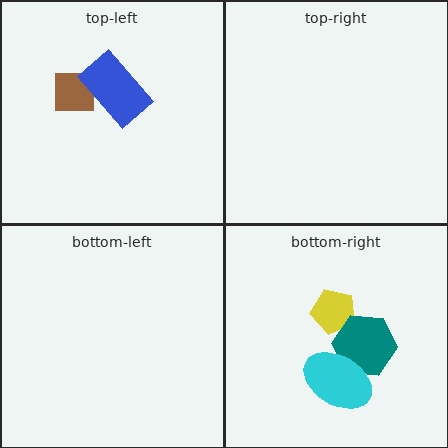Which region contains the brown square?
The top-left region.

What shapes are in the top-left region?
The brown square, the blue rectangle.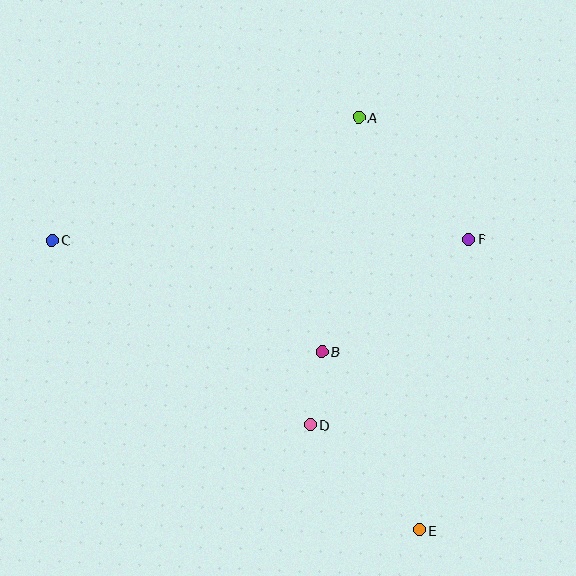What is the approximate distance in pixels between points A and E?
The distance between A and E is approximately 417 pixels.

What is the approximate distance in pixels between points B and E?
The distance between B and E is approximately 203 pixels.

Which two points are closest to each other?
Points B and D are closest to each other.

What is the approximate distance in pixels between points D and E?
The distance between D and E is approximately 151 pixels.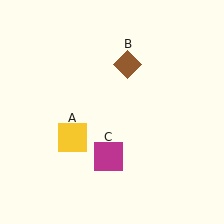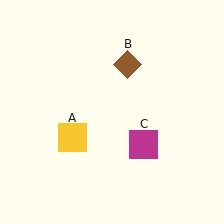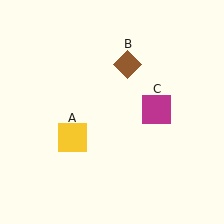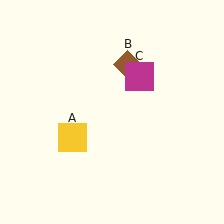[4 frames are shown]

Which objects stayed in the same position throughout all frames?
Yellow square (object A) and brown diamond (object B) remained stationary.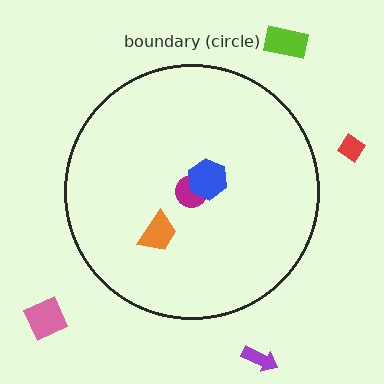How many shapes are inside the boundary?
3 inside, 4 outside.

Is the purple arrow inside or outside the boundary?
Outside.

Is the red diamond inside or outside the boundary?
Outside.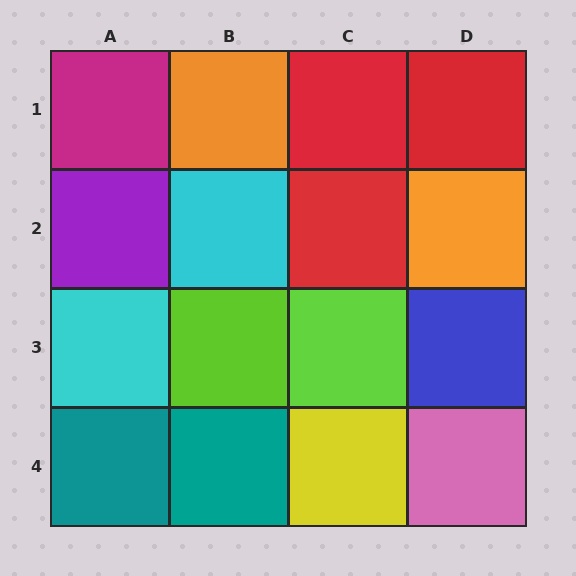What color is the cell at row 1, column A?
Magenta.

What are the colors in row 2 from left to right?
Purple, cyan, red, orange.